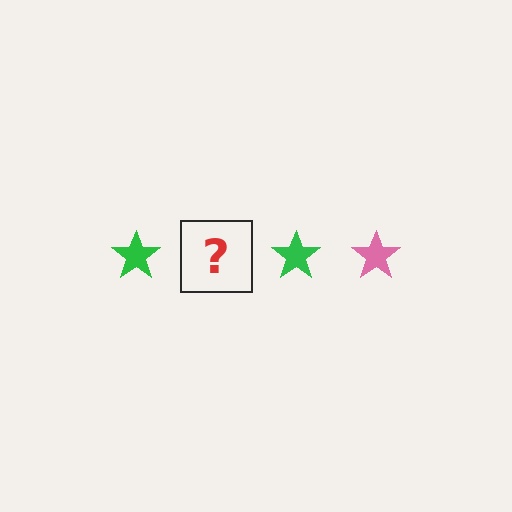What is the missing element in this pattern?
The missing element is a pink star.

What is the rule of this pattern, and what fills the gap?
The rule is that the pattern cycles through green, pink stars. The gap should be filled with a pink star.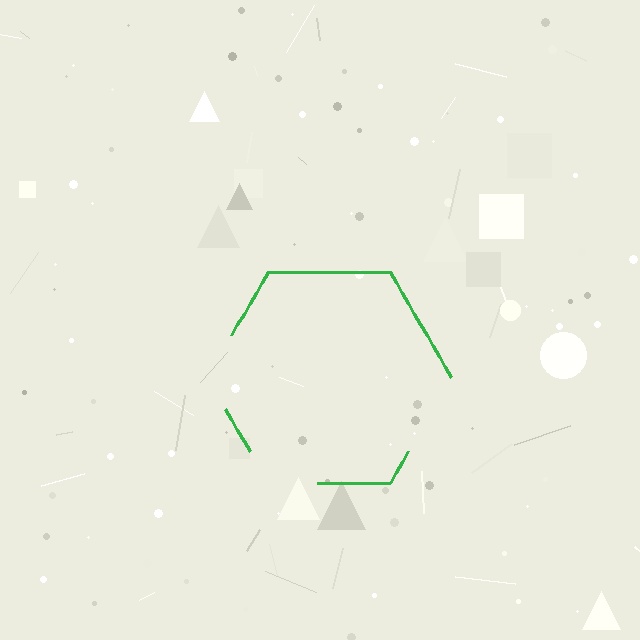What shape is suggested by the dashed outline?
The dashed outline suggests a hexagon.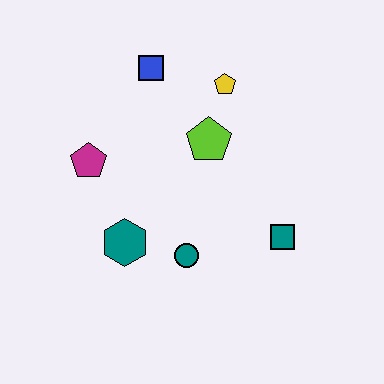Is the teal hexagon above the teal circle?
Yes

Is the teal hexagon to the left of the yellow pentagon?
Yes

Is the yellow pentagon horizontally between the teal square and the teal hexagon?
Yes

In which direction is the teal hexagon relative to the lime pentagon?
The teal hexagon is below the lime pentagon.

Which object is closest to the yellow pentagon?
The lime pentagon is closest to the yellow pentagon.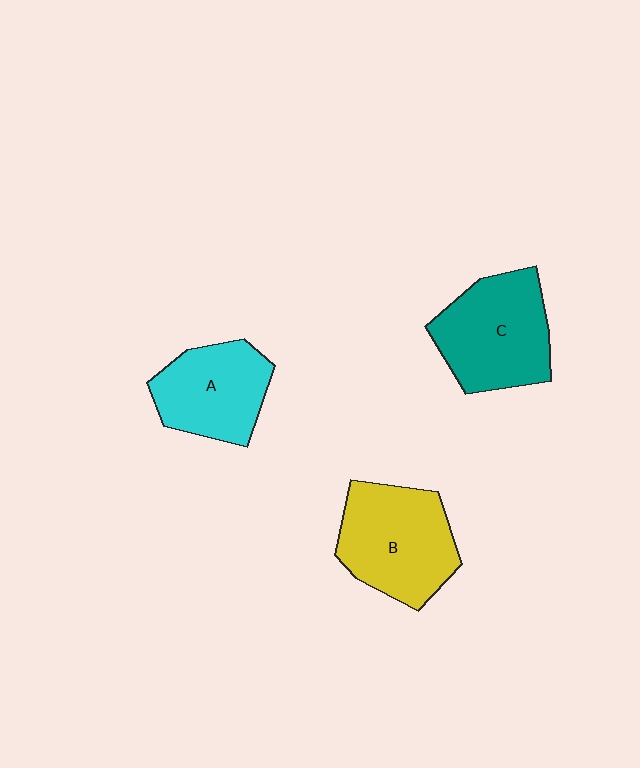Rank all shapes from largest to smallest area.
From largest to smallest: B (yellow), C (teal), A (cyan).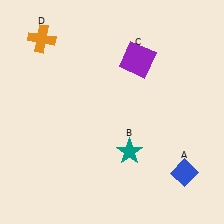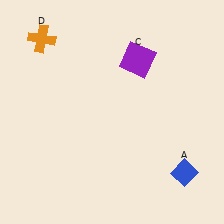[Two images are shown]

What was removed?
The teal star (B) was removed in Image 2.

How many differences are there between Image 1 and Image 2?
There is 1 difference between the two images.